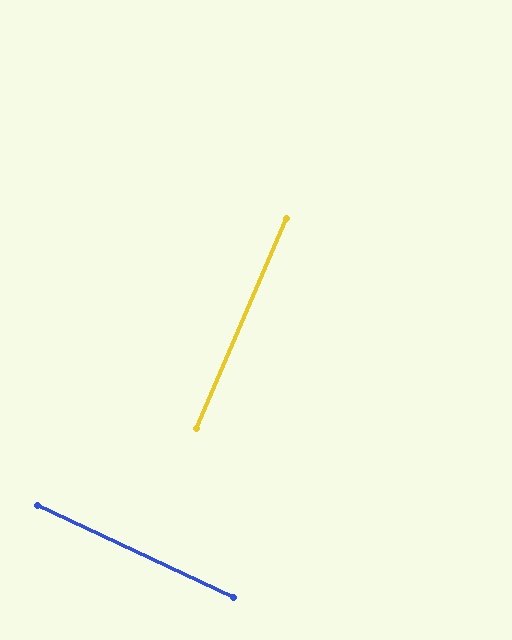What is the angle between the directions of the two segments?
Approximately 88 degrees.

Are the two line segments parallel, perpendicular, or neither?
Perpendicular — they meet at approximately 88°.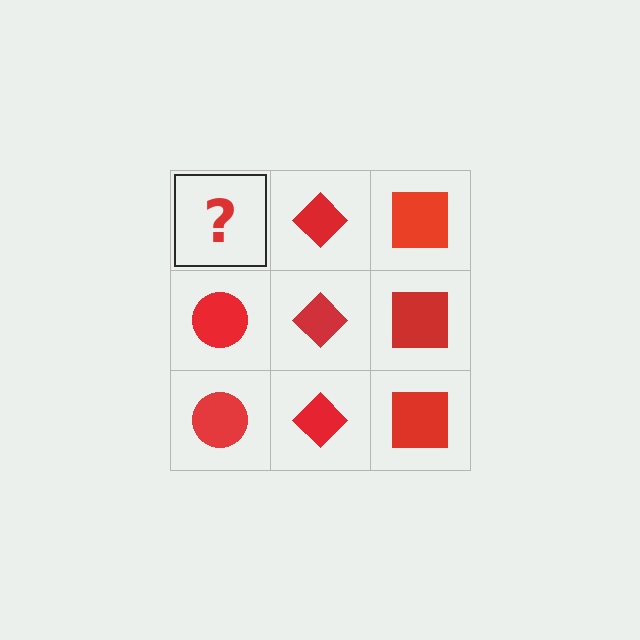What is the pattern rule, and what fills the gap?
The rule is that each column has a consistent shape. The gap should be filled with a red circle.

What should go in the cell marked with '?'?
The missing cell should contain a red circle.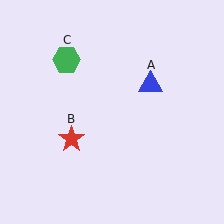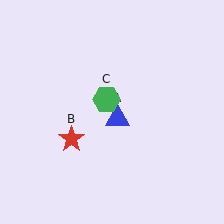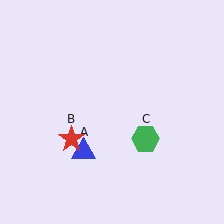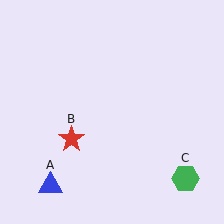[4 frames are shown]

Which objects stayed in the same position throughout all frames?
Red star (object B) remained stationary.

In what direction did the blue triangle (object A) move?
The blue triangle (object A) moved down and to the left.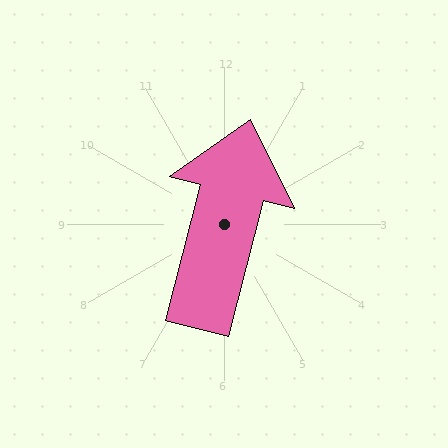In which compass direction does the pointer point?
North.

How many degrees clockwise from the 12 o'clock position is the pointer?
Approximately 14 degrees.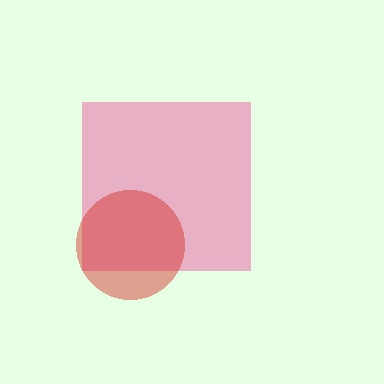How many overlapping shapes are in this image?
There are 2 overlapping shapes in the image.